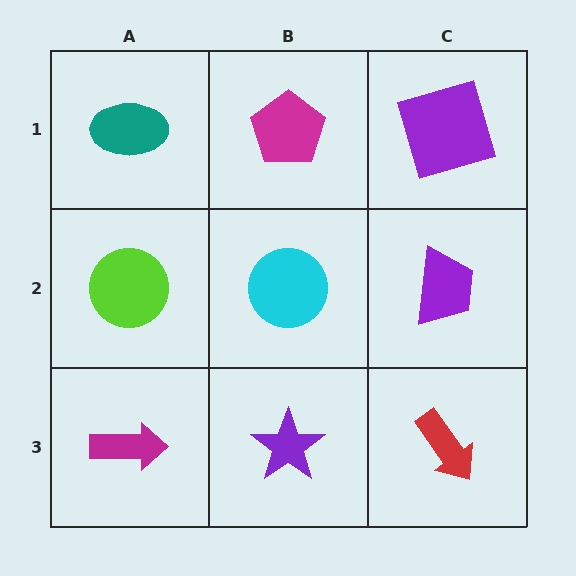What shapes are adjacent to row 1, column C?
A purple trapezoid (row 2, column C), a magenta pentagon (row 1, column B).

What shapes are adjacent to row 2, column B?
A magenta pentagon (row 1, column B), a purple star (row 3, column B), a lime circle (row 2, column A), a purple trapezoid (row 2, column C).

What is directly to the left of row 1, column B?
A teal ellipse.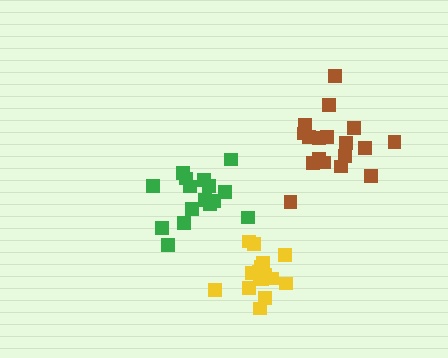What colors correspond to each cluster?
The clusters are colored: green, brown, yellow.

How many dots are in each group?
Group 1: 16 dots, Group 2: 18 dots, Group 3: 16 dots (50 total).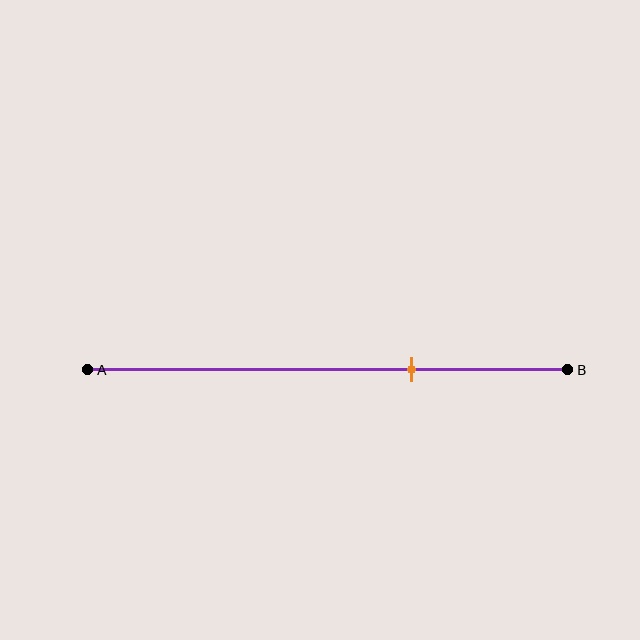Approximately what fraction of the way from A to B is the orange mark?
The orange mark is approximately 65% of the way from A to B.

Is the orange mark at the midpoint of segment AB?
No, the mark is at about 65% from A, not at the 50% midpoint.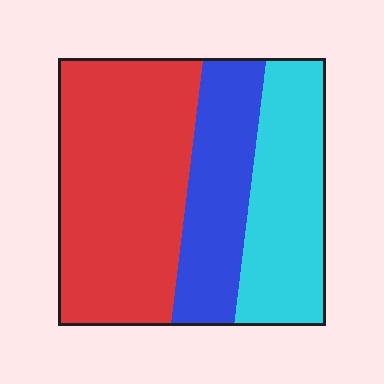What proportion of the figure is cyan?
Cyan takes up about one quarter (1/4) of the figure.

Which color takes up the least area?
Blue, at roughly 25%.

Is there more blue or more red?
Red.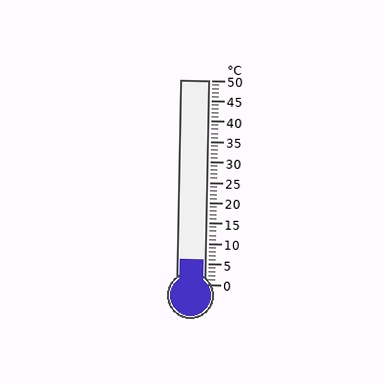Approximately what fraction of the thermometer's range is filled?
The thermometer is filled to approximately 10% of its range.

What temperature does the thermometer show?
The thermometer shows approximately 6°C.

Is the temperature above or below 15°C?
The temperature is below 15°C.